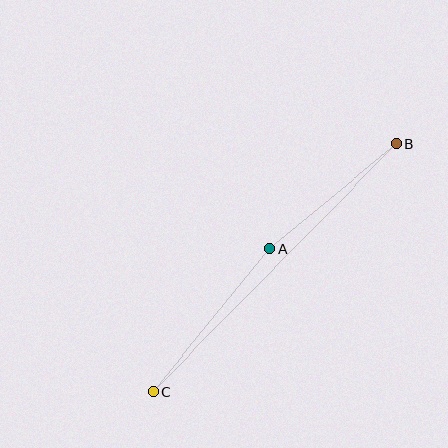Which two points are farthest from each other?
Points B and C are farthest from each other.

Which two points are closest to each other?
Points A and B are closest to each other.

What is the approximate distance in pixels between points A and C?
The distance between A and C is approximately 185 pixels.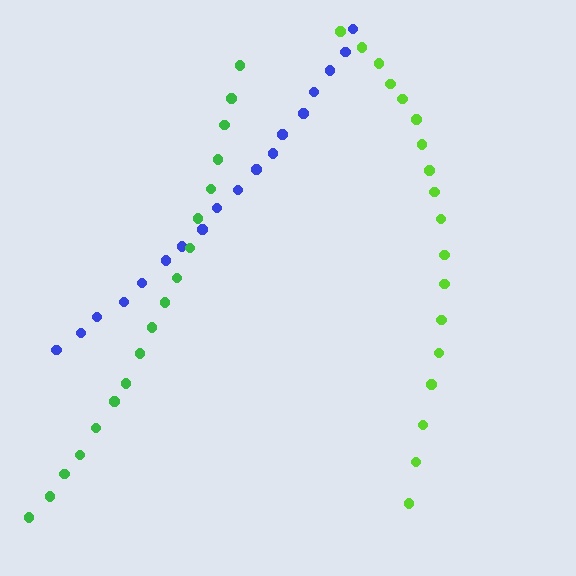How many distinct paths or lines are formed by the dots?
There are 3 distinct paths.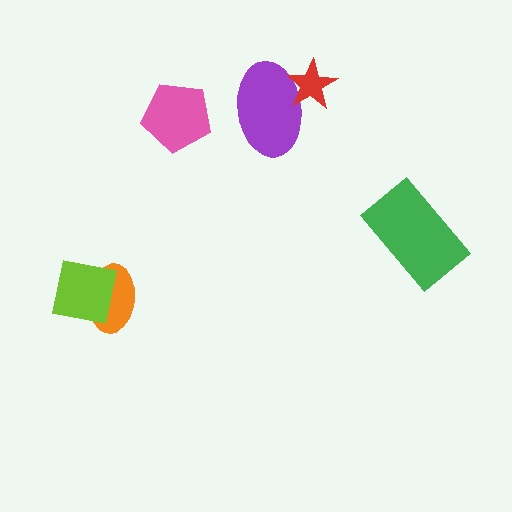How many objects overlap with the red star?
1 object overlaps with the red star.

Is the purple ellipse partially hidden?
Yes, it is partially covered by another shape.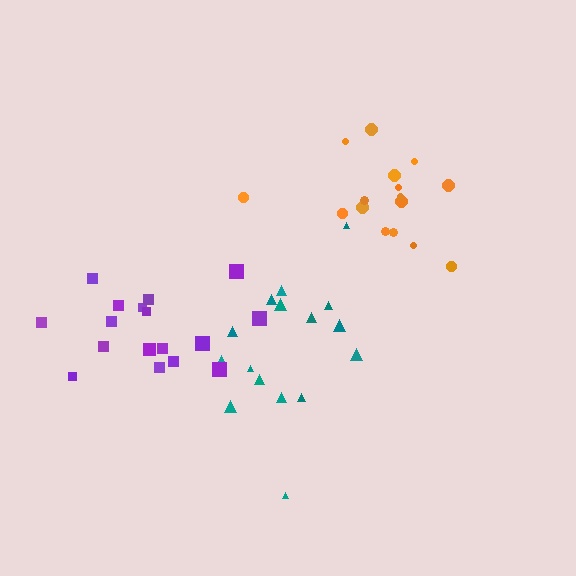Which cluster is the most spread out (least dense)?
Purple.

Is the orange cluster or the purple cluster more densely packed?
Orange.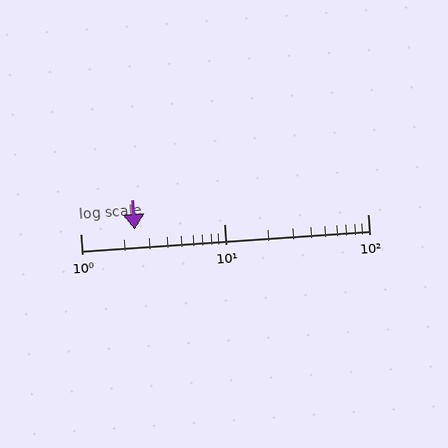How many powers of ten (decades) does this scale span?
The scale spans 2 decades, from 1 to 100.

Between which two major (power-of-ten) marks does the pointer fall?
The pointer is between 1 and 10.